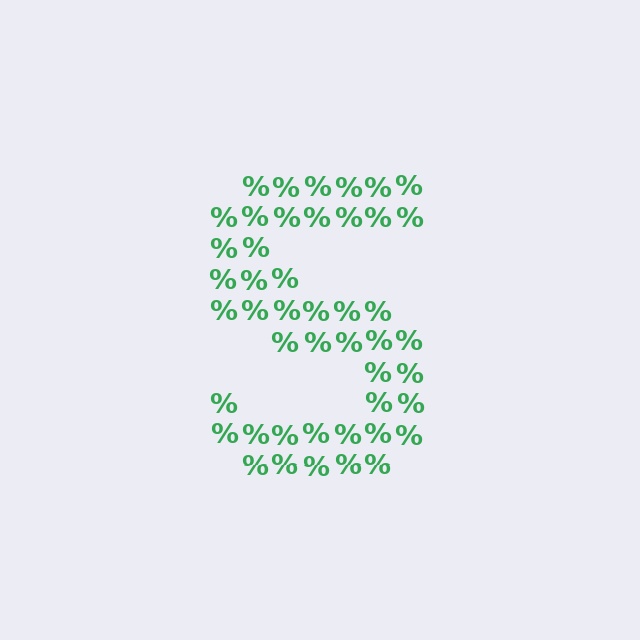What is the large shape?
The large shape is the letter S.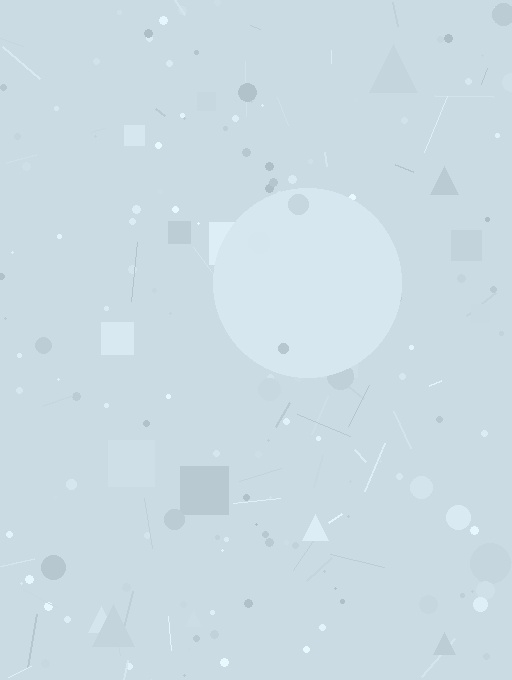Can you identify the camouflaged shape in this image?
The camouflaged shape is a circle.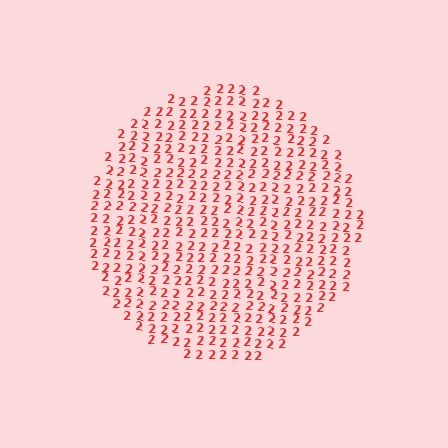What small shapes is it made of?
It is made of small digit 2's.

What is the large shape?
The large shape is a circle.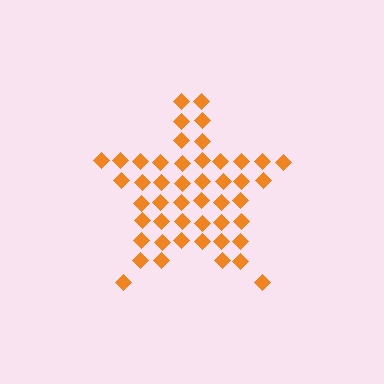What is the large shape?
The large shape is a star.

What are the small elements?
The small elements are diamonds.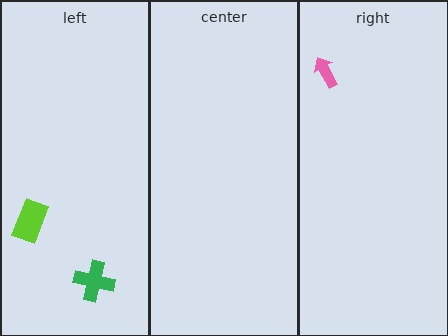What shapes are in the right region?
The pink arrow.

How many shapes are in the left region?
2.